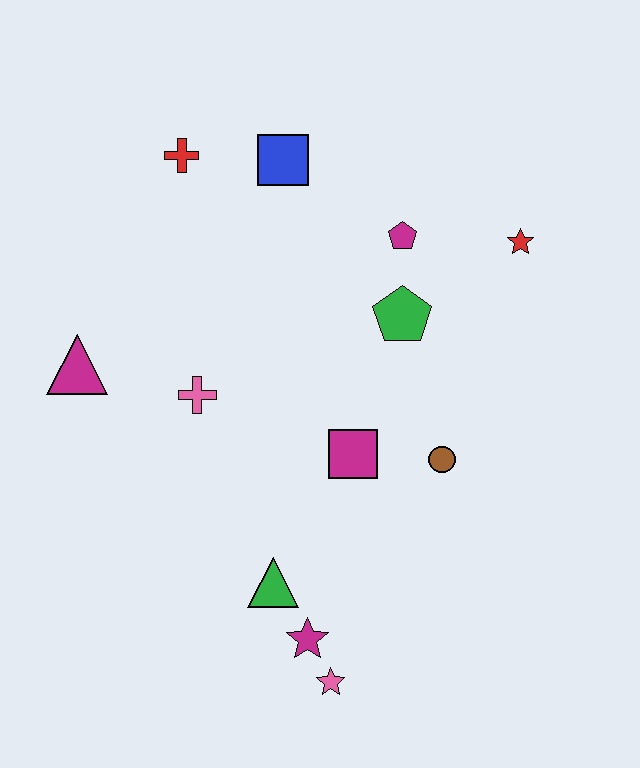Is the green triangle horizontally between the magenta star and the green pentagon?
No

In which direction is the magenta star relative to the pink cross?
The magenta star is below the pink cross.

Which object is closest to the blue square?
The red cross is closest to the blue square.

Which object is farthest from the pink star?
The red cross is farthest from the pink star.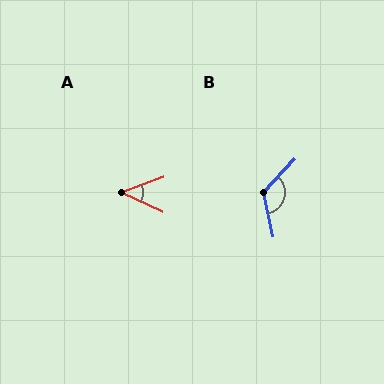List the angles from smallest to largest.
A (46°), B (124°).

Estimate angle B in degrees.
Approximately 124 degrees.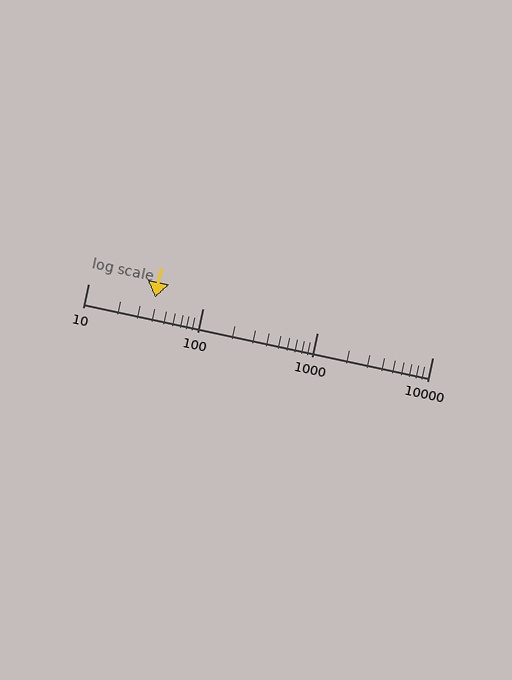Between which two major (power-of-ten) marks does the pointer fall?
The pointer is between 10 and 100.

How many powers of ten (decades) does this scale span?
The scale spans 3 decades, from 10 to 10000.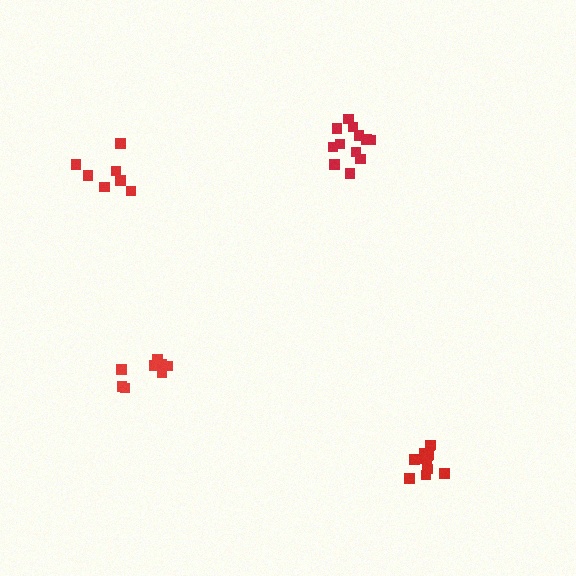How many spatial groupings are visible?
There are 4 spatial groupings.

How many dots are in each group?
Group 1: 8 dots, Group 2: 7 dots, Group 3: 12 dots, Group 4: 12 dots (39 total).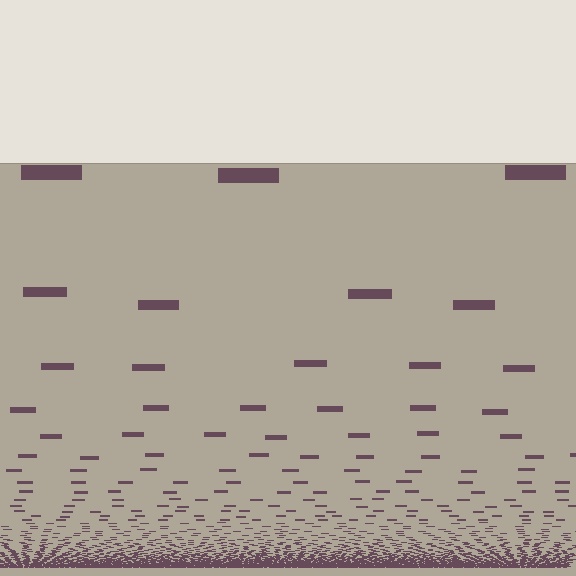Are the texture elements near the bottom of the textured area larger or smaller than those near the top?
Smaller. The gradient is inverted — elements near the bottom are smaller and denser.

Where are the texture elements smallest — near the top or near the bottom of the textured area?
Near the bottom.